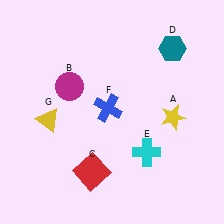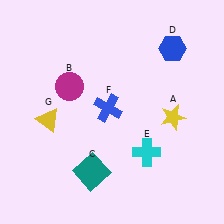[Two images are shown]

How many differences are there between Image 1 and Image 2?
There are 2 differences between the two images.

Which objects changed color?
C changed from red to teal. D changed from teal to blue.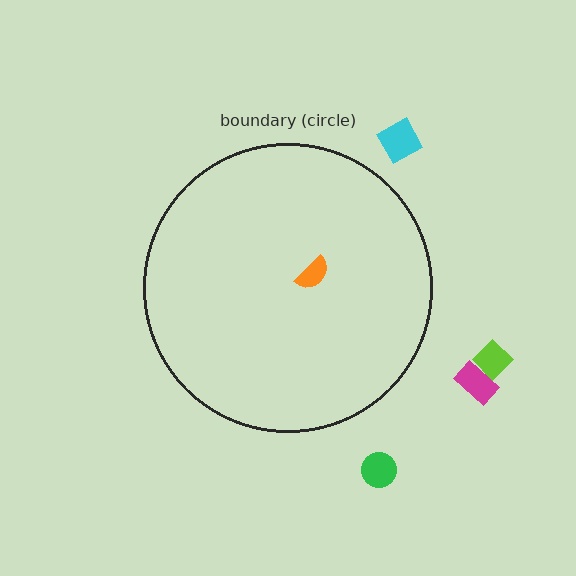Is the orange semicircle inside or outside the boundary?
Inside.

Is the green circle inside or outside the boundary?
Outside.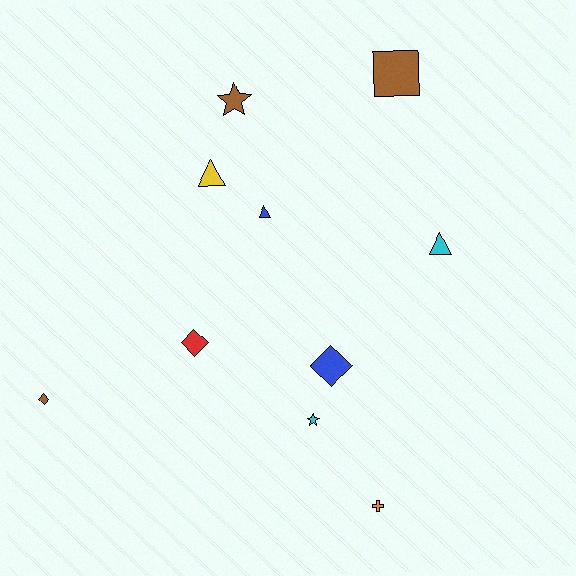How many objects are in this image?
There are 10 objects.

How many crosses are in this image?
There is 1 cross.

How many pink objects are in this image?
There are no pink objects.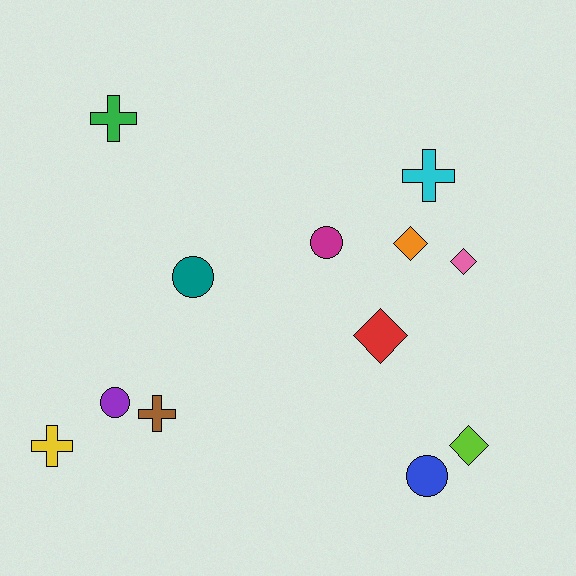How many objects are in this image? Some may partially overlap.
There are 12 objects.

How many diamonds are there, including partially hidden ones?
There are 4 diamonds.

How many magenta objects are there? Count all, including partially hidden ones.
There is 1 magenta object.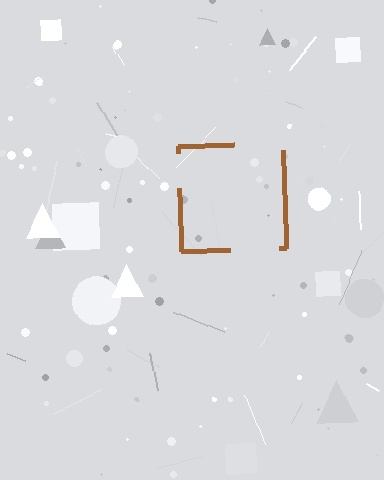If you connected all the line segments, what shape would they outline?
They would outline a square.